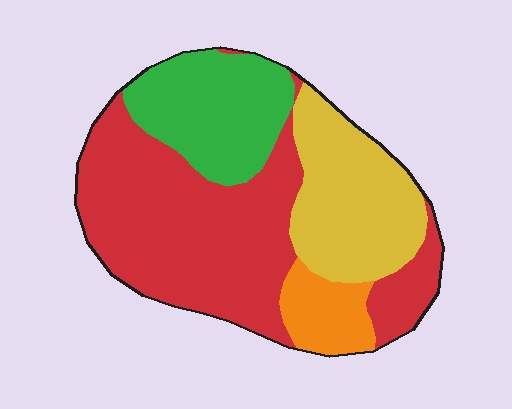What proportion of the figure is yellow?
Yellow covers about 25% of the figure.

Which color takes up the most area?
Red, at roughly 50%.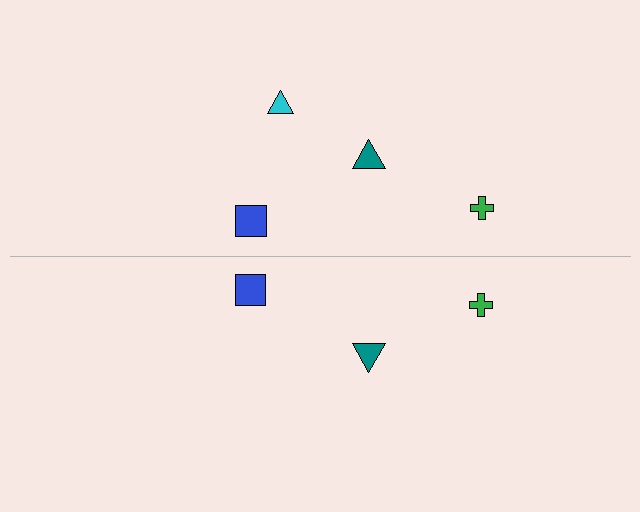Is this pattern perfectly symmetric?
No, the pattern is not perfectly symmetric. A cyan triangle is missing from the bottom side.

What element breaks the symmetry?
A cyan triangle is missing from the bottom side.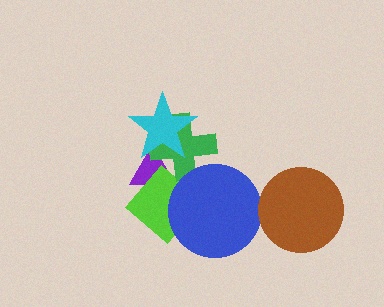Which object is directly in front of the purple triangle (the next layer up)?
The lime diamond is directly in front of the purple triangle.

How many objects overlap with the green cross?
4 objects overlap with the green cross.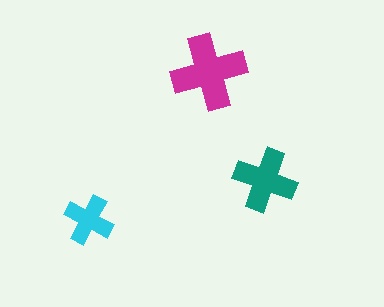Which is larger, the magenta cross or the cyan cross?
The magenta one.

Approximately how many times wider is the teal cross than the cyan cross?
About 1.5 times wider.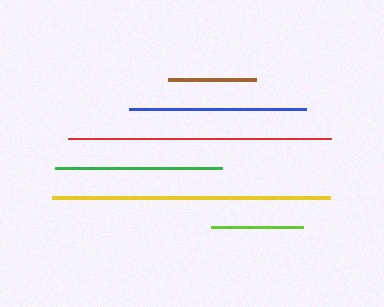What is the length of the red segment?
The red segment is approximately 262 pixels long.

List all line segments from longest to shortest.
From longest to shortest: yellow, red, blue, green, lime, brown.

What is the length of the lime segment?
The lime segment is approximately 91 pixels long.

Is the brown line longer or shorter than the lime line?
The lime line is longer than the brown line.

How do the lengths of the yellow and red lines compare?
The yellow and red lines are approximately the same length.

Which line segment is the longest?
The yellow line is the longest at approximately 278 pixels.